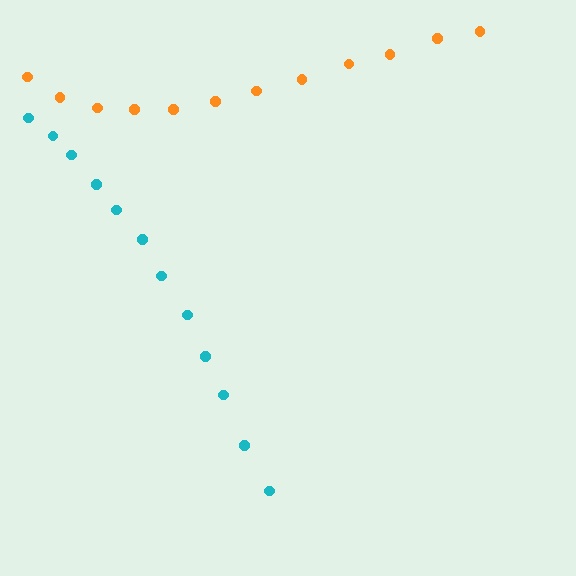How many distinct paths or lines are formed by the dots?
There are 2 distinct paths.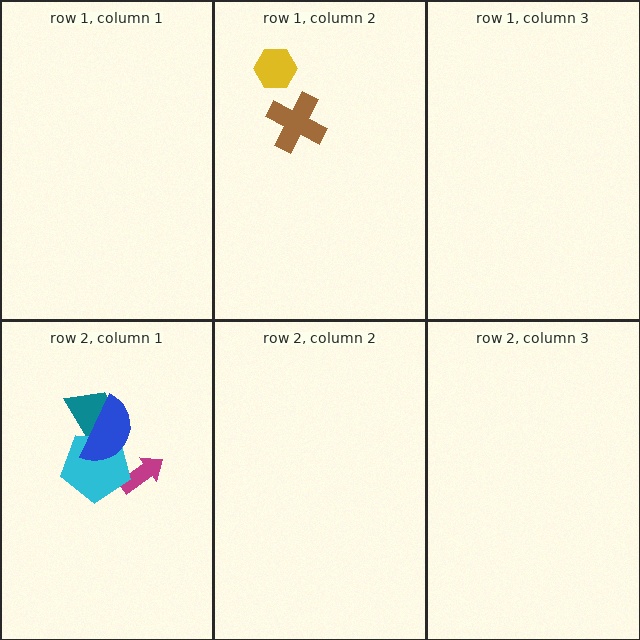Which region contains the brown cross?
The row 1, column 2 region.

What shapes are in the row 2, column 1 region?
The magenta arrow, the teal trapezoid, the cyan pentagon, the blue semicircle.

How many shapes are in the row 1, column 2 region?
2.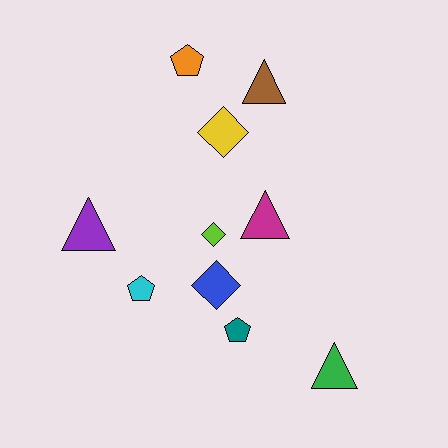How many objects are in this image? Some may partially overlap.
There are 10 objects.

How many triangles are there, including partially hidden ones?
There are 4 triangles.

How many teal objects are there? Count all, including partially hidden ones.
There is 1 teal object.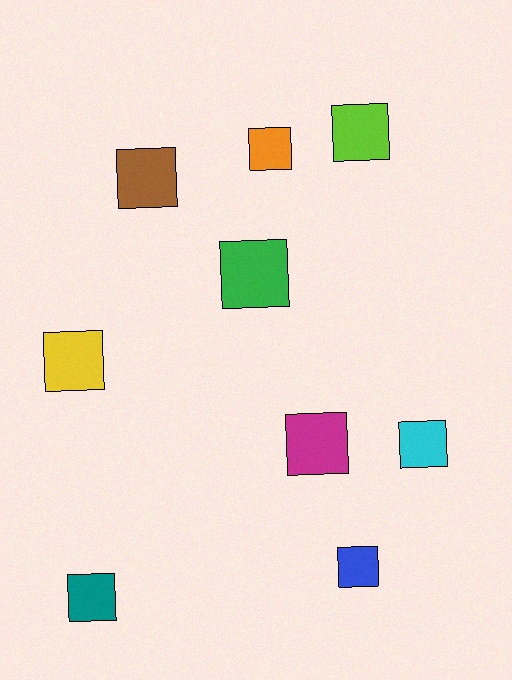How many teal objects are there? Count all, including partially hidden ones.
There is 1 teal object.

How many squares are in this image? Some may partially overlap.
There are 9 squares.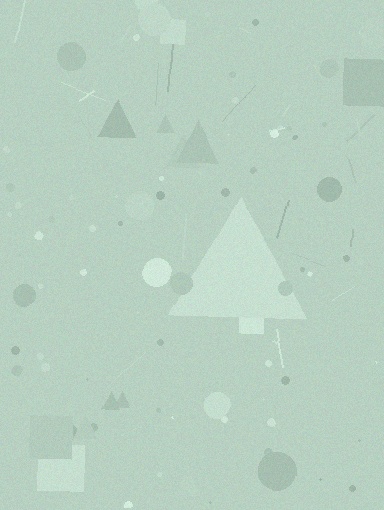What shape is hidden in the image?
A triangle is hidden in the image.